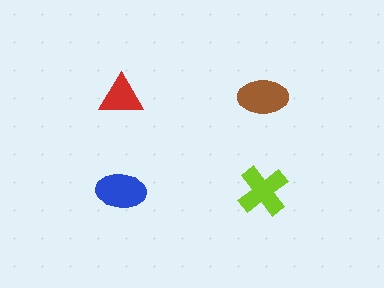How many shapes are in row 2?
2 shapes.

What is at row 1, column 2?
A brown ellipse.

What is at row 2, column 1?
A blue ellipse.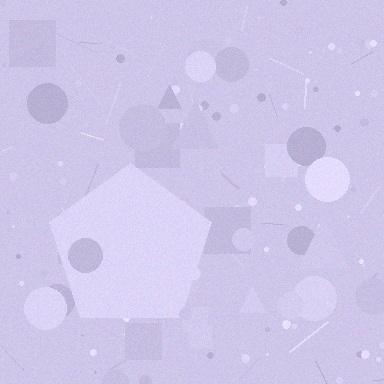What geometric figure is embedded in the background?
A pentagon is embedded in the background.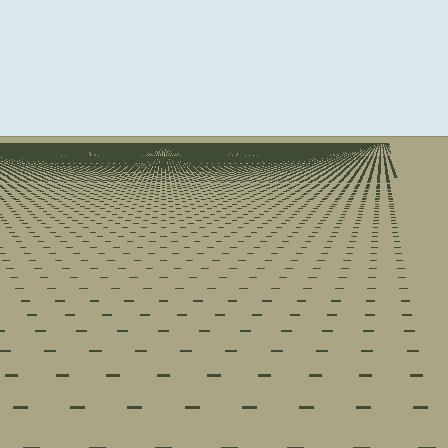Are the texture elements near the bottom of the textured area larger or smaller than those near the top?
Larger. Near the bottom, elements are closer to the viewer and appear at a bigger on-screen size.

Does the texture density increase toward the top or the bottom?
Density increases toward the top.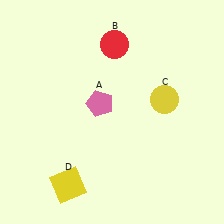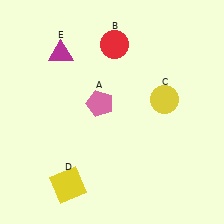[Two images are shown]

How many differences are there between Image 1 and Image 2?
There is 1 difference between the two images.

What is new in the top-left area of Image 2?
A magenta triangle (E) was added in the top-left area of Image 2.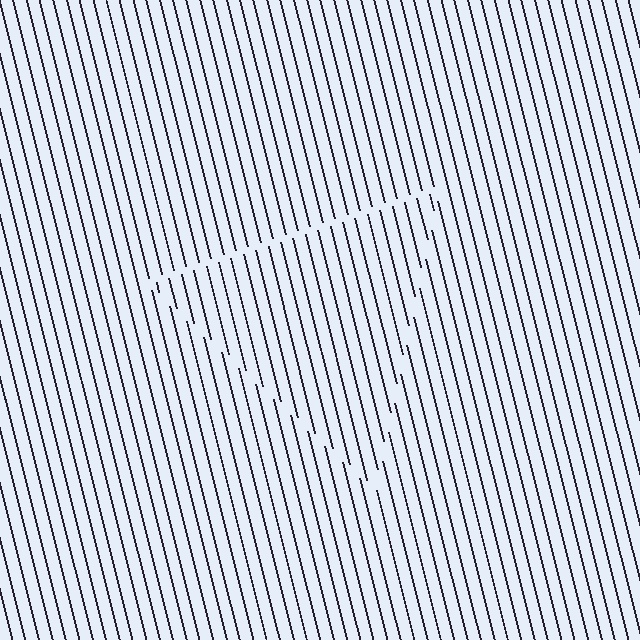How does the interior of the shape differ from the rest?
The interior of the shape contains the same grating, shifted by half a period — the contour is defined by the phase discontinuity where line-ends from the inner and outer gratings abut.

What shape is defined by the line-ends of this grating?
An illusory triangle. The interior of the shape contains the same grating, shifted by half a period — the contour is defined by the phase discontinuity where line-ends from the inner and outer gratings abut.